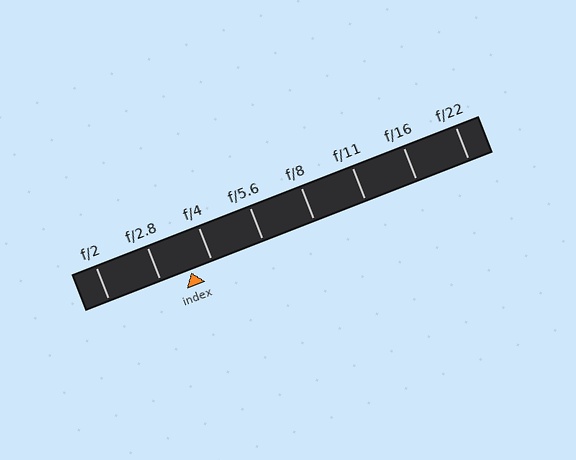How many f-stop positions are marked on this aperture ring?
There are 8 f-stop positions marked.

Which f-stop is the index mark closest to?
The index mark is closest to f/4.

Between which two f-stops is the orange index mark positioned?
The index mark is between f/2.8 and f/4.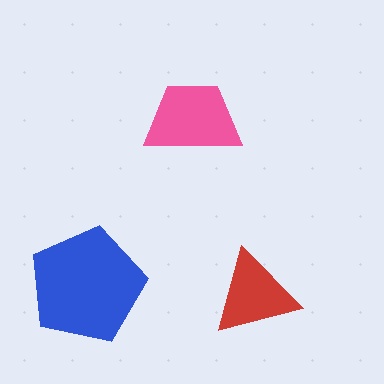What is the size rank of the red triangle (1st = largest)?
3rd.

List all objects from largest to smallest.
The blue pentagon, the pink trapezoid, the red triangle.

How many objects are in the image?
There are 3 objects in the image.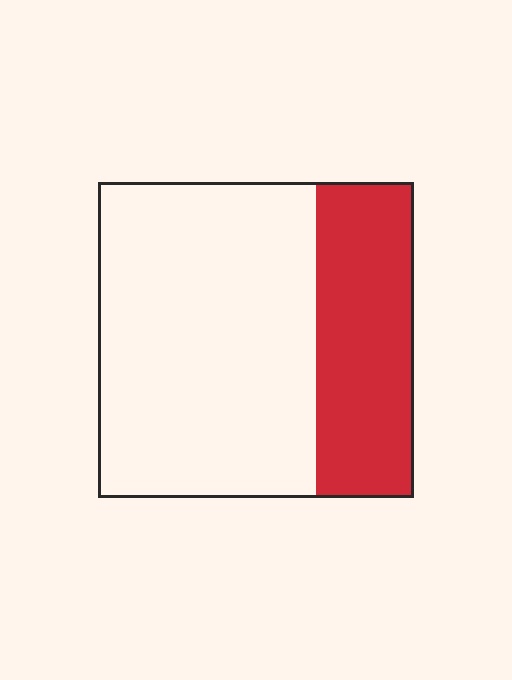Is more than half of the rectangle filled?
No.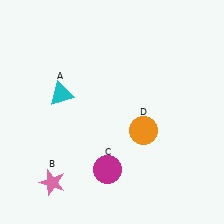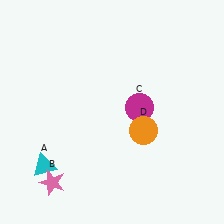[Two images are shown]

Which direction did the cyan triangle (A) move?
The cyan triangle (A) moved down.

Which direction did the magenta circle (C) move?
The magenta circle (C) moved up.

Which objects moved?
The objects that moved are: the cyan triangle (A), the magenta circle (C).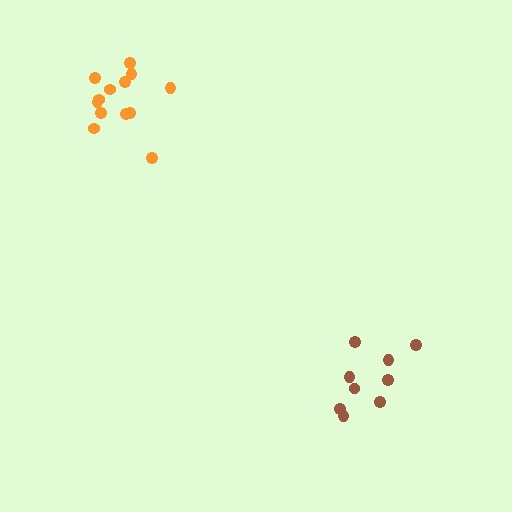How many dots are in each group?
Group 1: 9 dots, Group 2: 13 dots (22 total).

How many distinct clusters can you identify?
There are 2 distinct clusters.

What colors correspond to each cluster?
The clusters are colored: brown, orange.